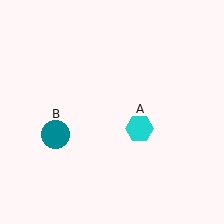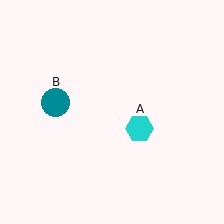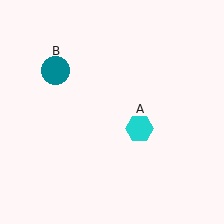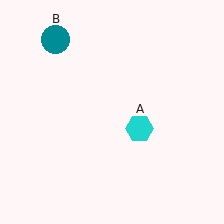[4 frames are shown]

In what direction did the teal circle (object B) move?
The teal circle (object B) moved up.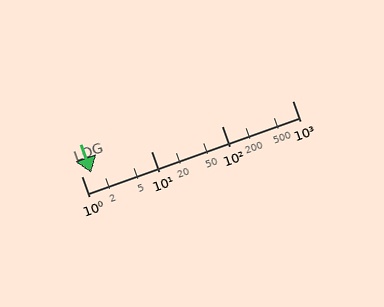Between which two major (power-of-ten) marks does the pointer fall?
The pointer is between 1 and 10.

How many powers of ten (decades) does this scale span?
The scale spans 3 decades, from 1 to 1000.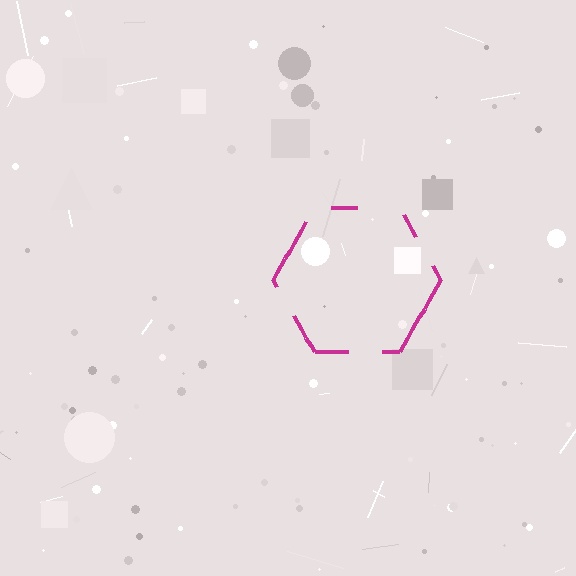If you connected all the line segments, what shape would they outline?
They would outline a hexagon.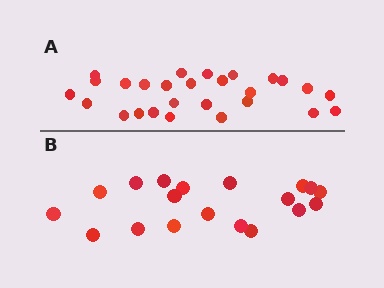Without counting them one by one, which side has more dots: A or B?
Region A (the top region) has more dots.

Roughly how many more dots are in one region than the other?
Region A has roughly 8 or so more dots than region B.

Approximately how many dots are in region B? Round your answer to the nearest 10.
About 20 dots. (The exact count is 19, which rounds to 20.)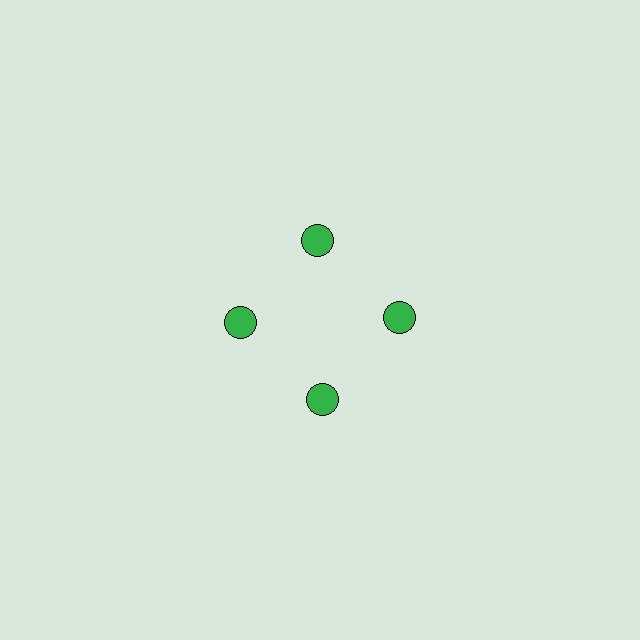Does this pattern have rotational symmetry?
Yes, this pattern has 4-fold rotational symmetry. It looks the same after rotating 90 degrees around the center.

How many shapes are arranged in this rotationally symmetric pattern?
There are 4 shapes, arranged in 4 groups of 1.